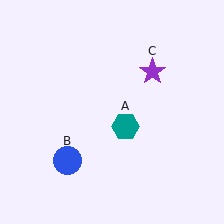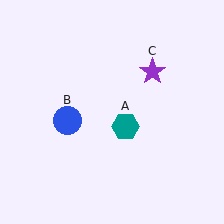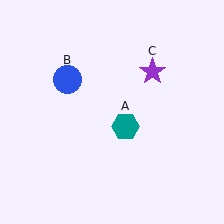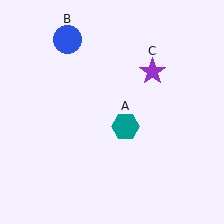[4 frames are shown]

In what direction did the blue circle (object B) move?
The blue circle (object B) moved up.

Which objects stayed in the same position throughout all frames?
Teal hexagon (object A) and purple star (object C) remained stationary.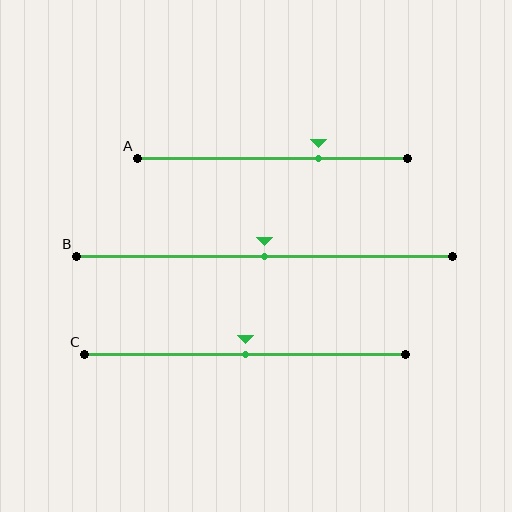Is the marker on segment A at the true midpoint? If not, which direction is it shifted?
No, the marker on segment A is shifted to the right by about 17% of the segment length.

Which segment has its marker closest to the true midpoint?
Segment B has its marker closest to the true midpoint.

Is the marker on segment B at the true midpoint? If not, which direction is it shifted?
Yes, the marker on segment B is at the true midpoint.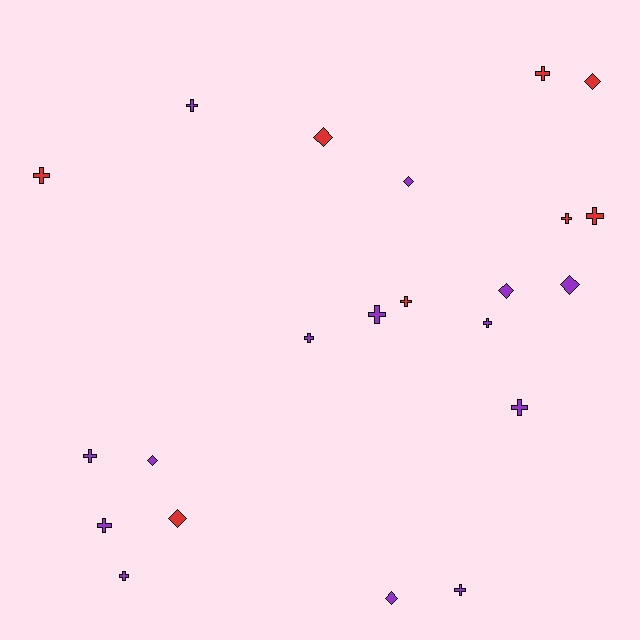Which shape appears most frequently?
Cross, with 14 objects.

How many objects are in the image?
There are 22 objects.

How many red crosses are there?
There are 5 red crosses.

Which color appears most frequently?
Purple, with 14 objects.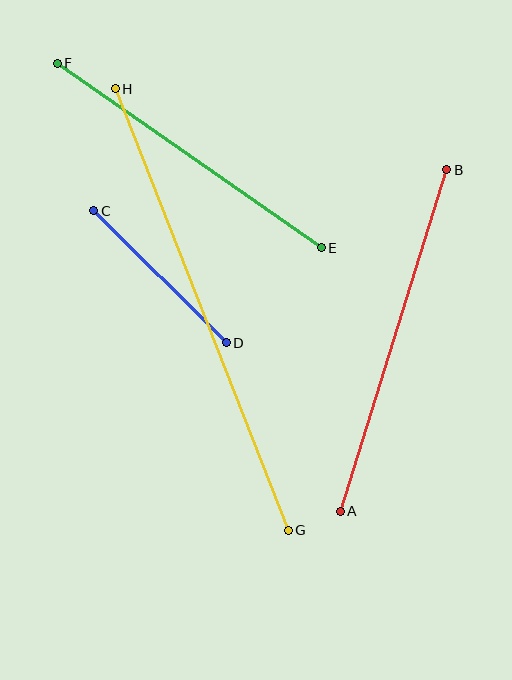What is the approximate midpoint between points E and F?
The midpoint is at approximately (189, 155) pixels.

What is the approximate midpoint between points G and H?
The midpoint is at approximately (202, 310) pixels.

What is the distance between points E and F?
The distance is approximately 322 pixels.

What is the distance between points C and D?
The distance is approximately 187 pixels.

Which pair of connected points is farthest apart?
Points G and H are farthest apart.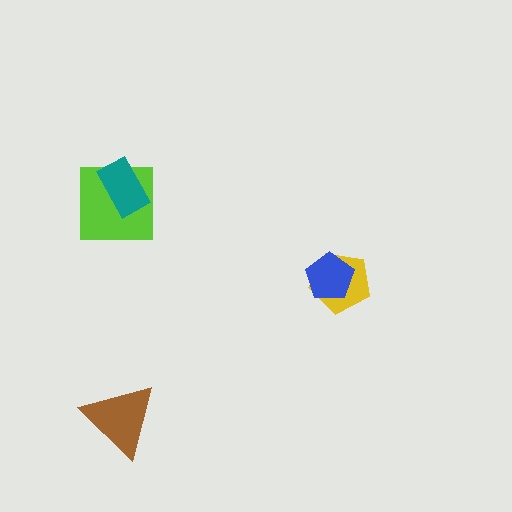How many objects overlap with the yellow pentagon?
1 object overlaps with the yellow pentagon.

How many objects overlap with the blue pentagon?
1 object overlaps with the blue pentagon.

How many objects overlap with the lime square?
1 object overlaps with the lime square.